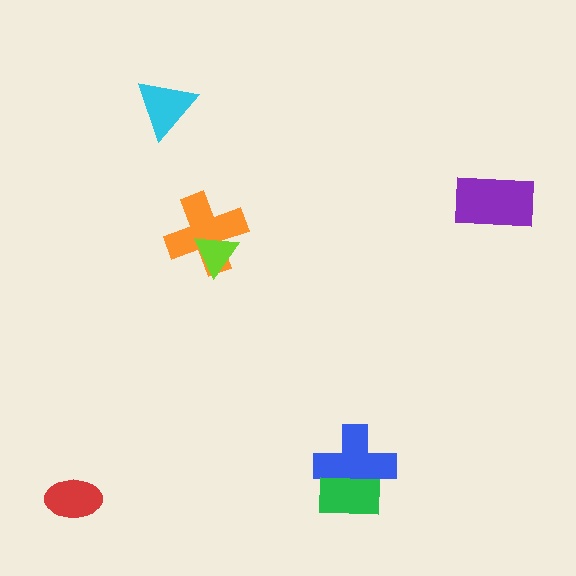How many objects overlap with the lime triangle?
1 object overlaps with the lime triangle.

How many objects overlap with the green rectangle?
1 object overlaps with the green rectangle.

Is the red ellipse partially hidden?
No, no other shape covers it.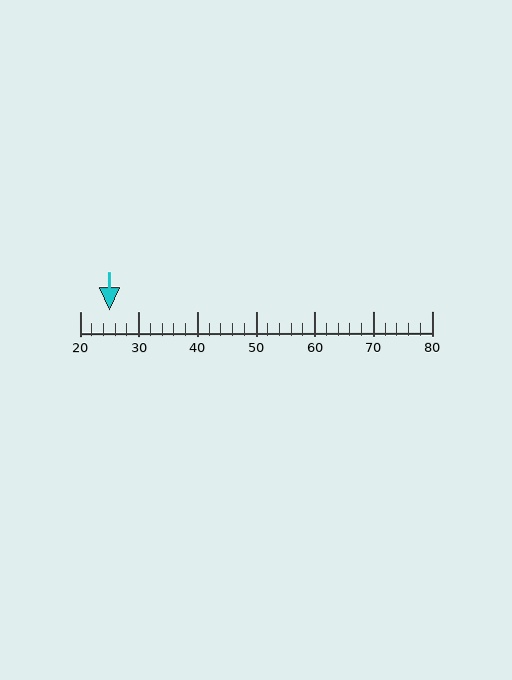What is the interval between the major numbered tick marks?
The major tick marks are spaced 10 units apart.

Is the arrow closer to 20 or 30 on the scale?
The arrow is closer to 30.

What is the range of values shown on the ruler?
The ruler shows values from 20 to 80.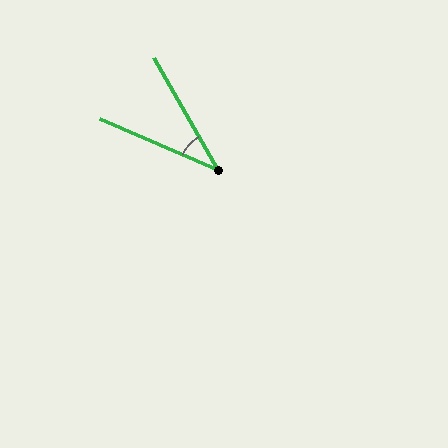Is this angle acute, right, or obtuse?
It is acute.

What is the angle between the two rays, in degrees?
Approximately 37 degrees.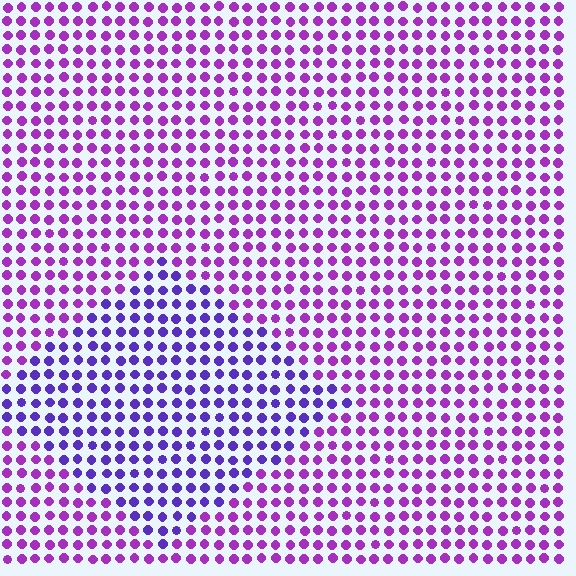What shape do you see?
I see a diamond.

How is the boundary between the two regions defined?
The boundary is defined purely by a slight shift in hue (about 32 degrees). Spacing, size, and orientation are identical on both sides.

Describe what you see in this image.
The image is filled with small purple elements in a uniform arrangement. A diamond-shaped region is visible where the elements are tinted to a slightly different hue, forming a subtle color boundary.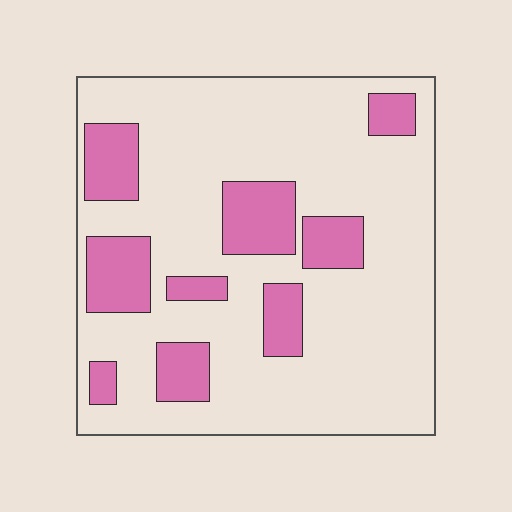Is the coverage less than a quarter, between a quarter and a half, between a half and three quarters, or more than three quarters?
Less than a quarter.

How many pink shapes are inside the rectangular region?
9.